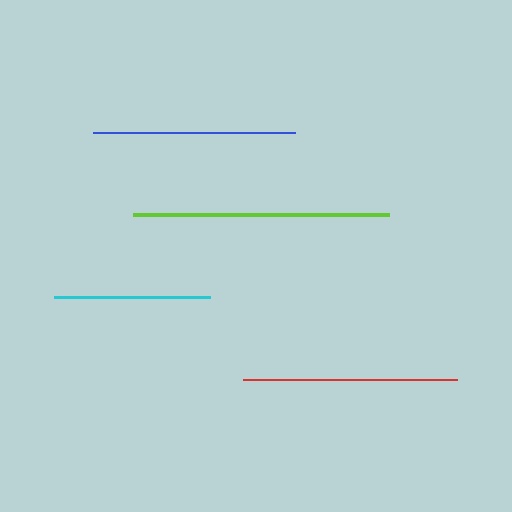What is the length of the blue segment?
The blue segment is approximately 202 pixels long.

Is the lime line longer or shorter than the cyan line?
The lime line is longer than the cyan line.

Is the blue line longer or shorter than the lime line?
The lime line is longer than the blue line.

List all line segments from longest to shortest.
From longest to shortest: lime, red, blue, cyan.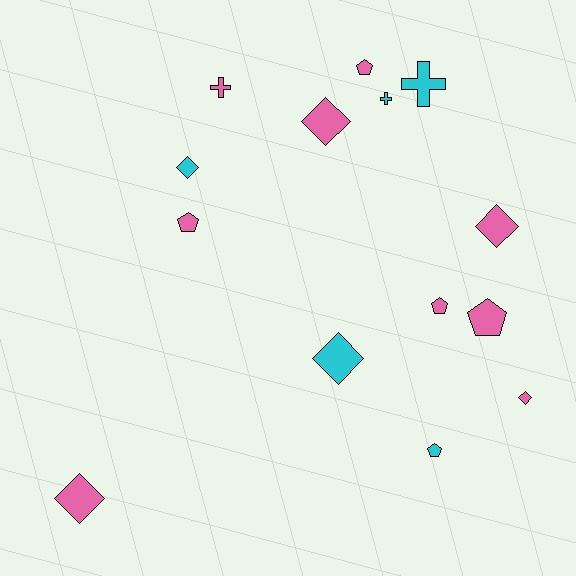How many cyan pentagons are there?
There is 1 cyan pentagon.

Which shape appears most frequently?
Diamond, with 6 objects.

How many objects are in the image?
There are 14 objects.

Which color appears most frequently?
Pink, with 9 objects.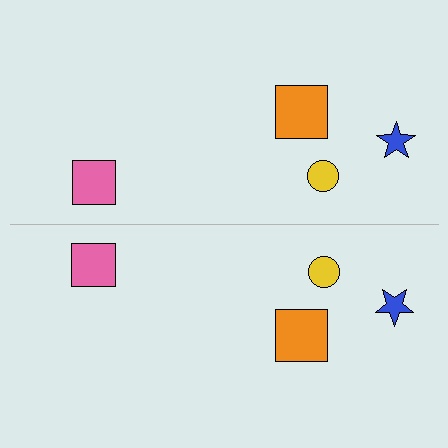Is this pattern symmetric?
Yes, this pattern has bilateral (reflection) symmetry.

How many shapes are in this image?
There are 8 shapes in this image.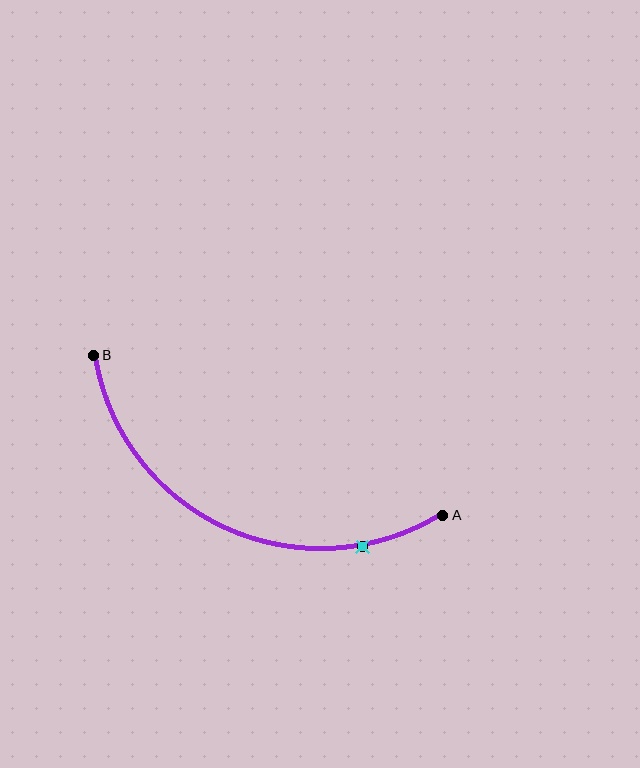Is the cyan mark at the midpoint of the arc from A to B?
No. The cyan mark lies on the arc but is closer to endpoint A. The arc midpoint would be at the point on the curve equidistant along the arc from both A and B.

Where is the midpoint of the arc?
The arc midpoint is the point on the curve farthest from the straight line joining A and B. It sits below that line.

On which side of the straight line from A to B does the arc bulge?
The arc bulges below the straight line connecting A and B.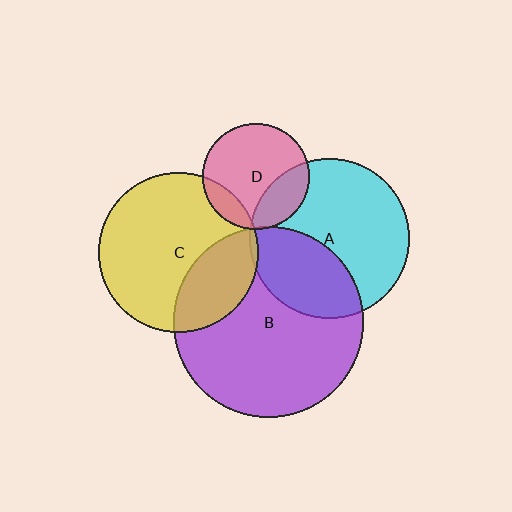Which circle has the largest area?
Circle B (purple).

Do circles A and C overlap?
Yes.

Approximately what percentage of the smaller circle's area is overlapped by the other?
Approximately 5%.